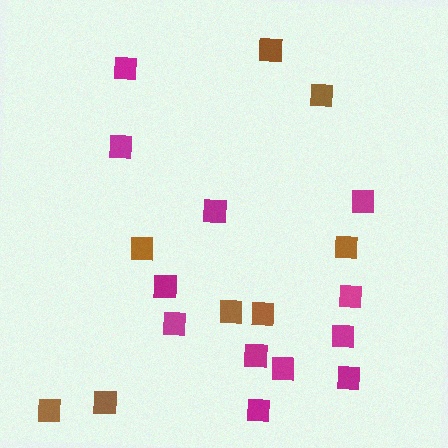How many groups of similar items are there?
There are 2 groups: one group of brown squares (8) and one group of magenta squares (12).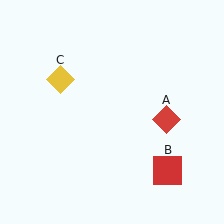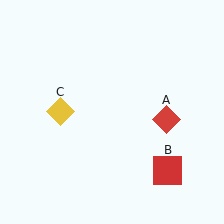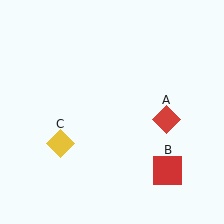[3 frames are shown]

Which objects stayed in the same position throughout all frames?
Red diamond (object A) and red square (object B) remained stationary.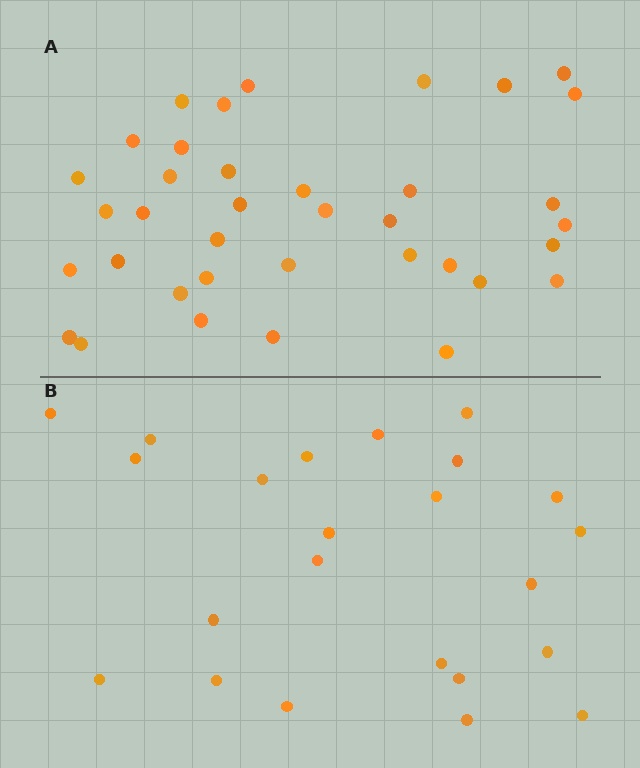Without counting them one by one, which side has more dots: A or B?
Region A (the top region) has more dots.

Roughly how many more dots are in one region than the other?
Region A has approximately 15 more dots than region B.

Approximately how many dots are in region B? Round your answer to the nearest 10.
About 20 dots. (The exact count is 23, which rounds to 20.)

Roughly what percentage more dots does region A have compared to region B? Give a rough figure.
About 60% more.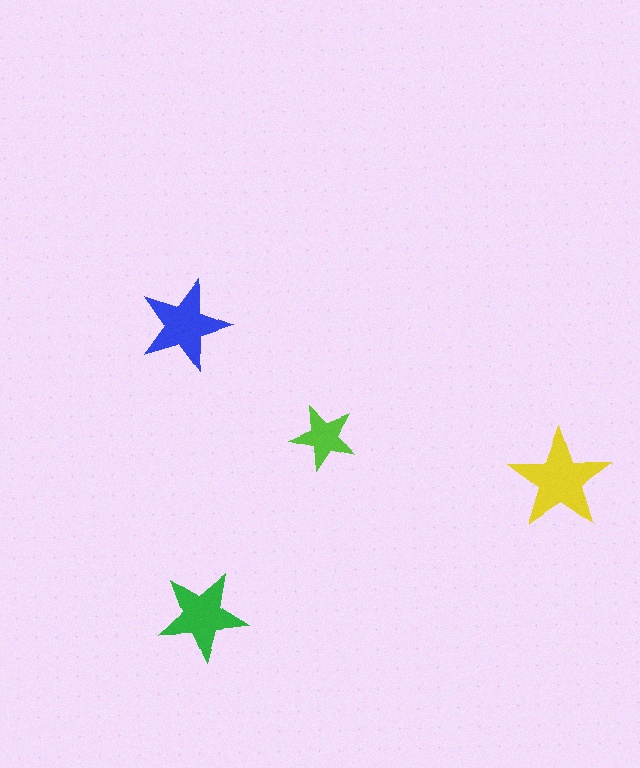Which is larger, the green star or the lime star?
The green one.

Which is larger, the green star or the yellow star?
The yellow one.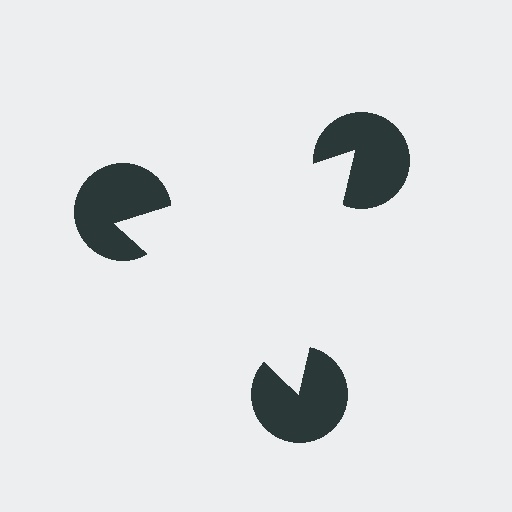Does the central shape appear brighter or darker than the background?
It typically appears slightly brighter than the background, even though no actual brightness change is drawn.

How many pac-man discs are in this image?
There are 3 — one at each vertex of the illusory triangle.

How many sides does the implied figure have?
3 sides.